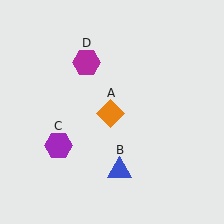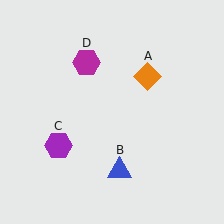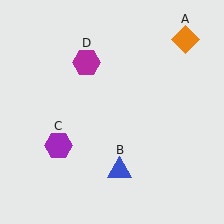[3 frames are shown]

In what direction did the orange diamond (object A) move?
The orange diamond (object A) moved up and to the right.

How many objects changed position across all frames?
1 object changed position: orange diamond (object A).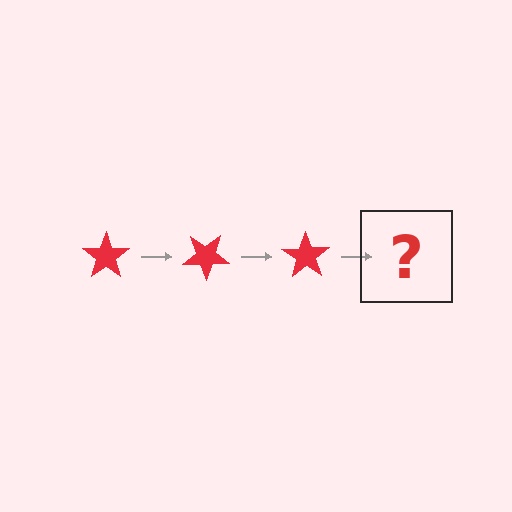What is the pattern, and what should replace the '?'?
The pattern is that the star rotates 35 degrees each step. The '?' should be a red star rotated 105 degrees.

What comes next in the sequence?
The next element should be a red star rotated 105 degrees.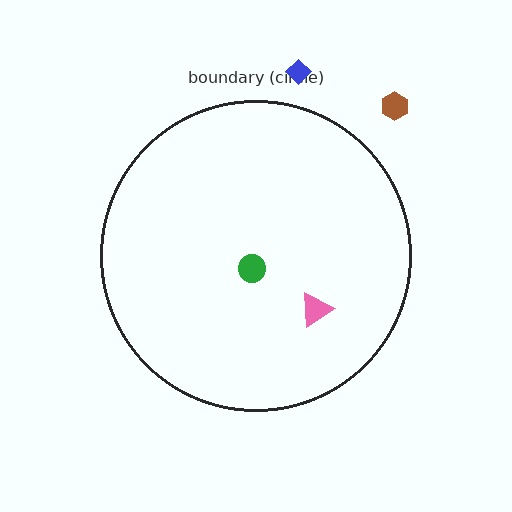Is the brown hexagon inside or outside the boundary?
Outside.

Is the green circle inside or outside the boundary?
Inside.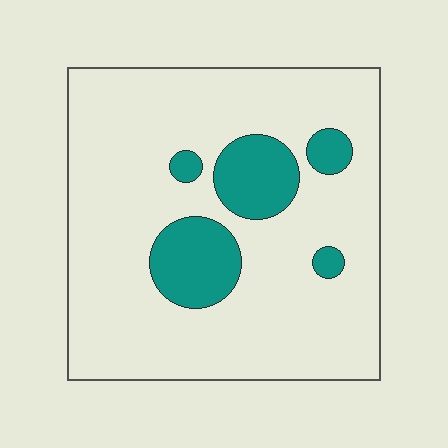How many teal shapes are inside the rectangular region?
5.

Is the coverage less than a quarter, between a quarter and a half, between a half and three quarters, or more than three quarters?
Less than a quarter.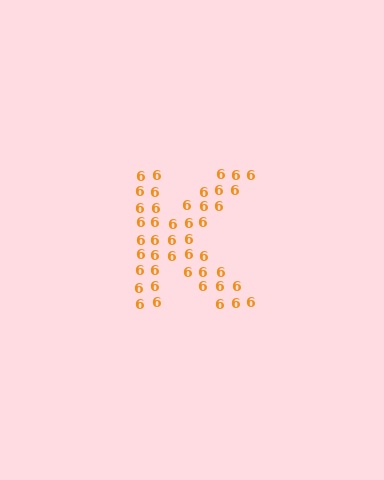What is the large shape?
The large shape is the letter K.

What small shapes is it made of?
It is made of small digit 6's.